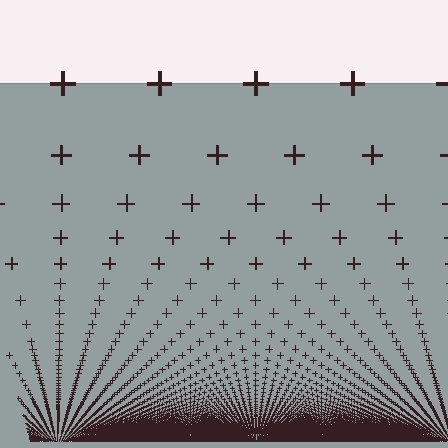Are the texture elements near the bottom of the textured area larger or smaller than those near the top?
Smaller. The gradient is inverted — elements near the bottom are smaller and denser.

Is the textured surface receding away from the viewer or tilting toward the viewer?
The surface appears to tilt toward the viewer. Texture elements get larger and sparser toward the top.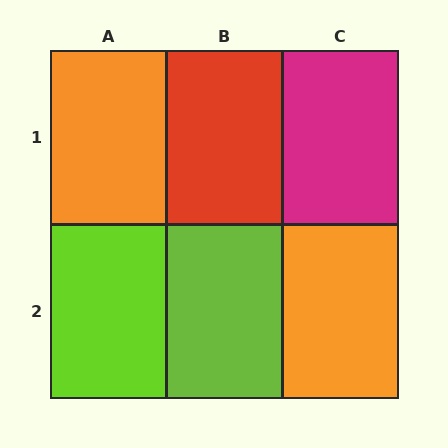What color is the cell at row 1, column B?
Red.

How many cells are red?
1 cell is red.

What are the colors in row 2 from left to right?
Lime, lime, orange.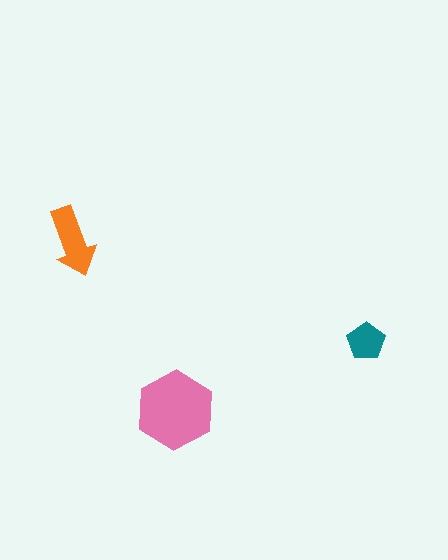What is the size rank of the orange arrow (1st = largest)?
2nd.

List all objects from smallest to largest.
The teal pentagon, the orange arrow, the pink hexagon.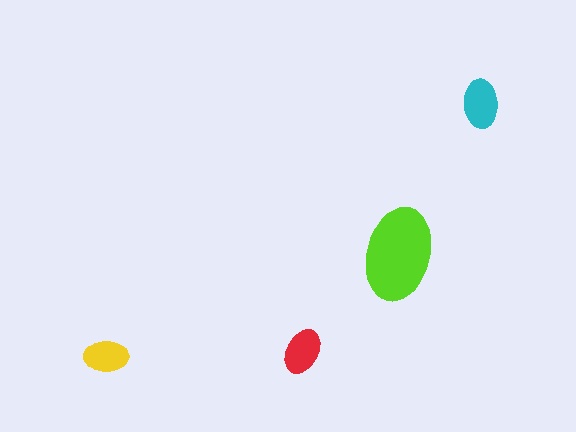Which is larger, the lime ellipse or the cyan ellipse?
The lime one.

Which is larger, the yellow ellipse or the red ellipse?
The red one.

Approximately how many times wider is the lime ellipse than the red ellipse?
About 2 times wider.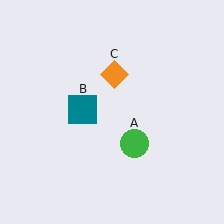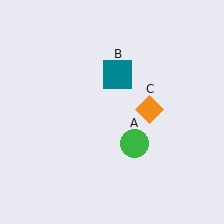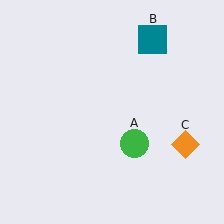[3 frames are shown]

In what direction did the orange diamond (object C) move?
The orange diamond (object C) moved down and to the right.